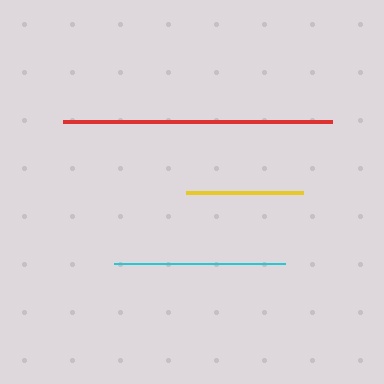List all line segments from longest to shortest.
From longest to shortest: red, cyan, yellow.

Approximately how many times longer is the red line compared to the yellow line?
The red line is approximately 2.3 times the length of the yellow line.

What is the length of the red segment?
The red segment is approximately 269 pixels long.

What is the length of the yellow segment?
The yellow segment is approximately 117 pixels long.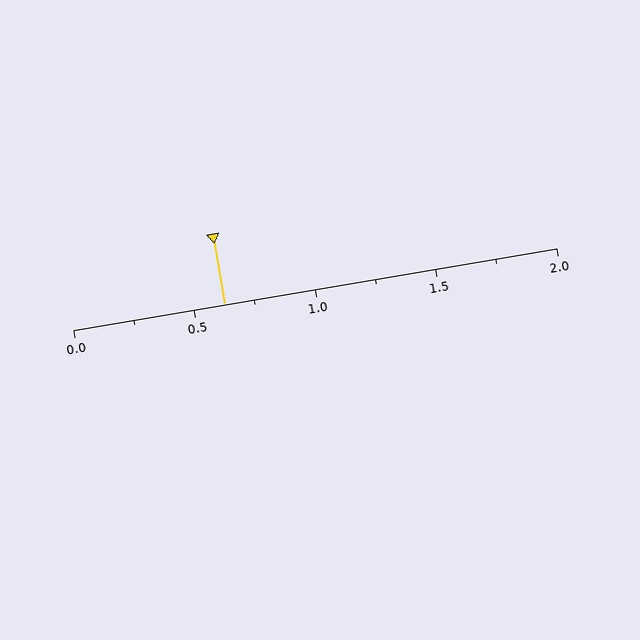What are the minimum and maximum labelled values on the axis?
The axis runs from 0.0 to 2.0.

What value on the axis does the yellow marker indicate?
The marker indicates approximately 0.62.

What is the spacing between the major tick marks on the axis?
The major ticks are spaced 0.5 apart.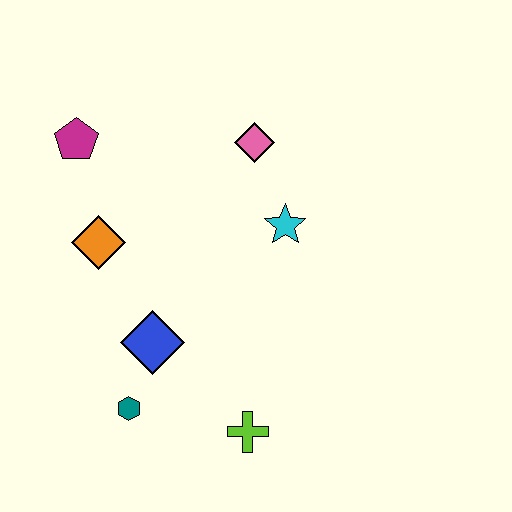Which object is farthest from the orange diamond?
The lime cross is farthest from the orange diamond.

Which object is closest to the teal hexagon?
The blue diamond is closest to the teal hexagon.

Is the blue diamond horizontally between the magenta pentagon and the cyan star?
Yes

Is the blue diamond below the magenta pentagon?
Yes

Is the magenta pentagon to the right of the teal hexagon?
No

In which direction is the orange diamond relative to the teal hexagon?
The orange diamond is above the teal hexagon.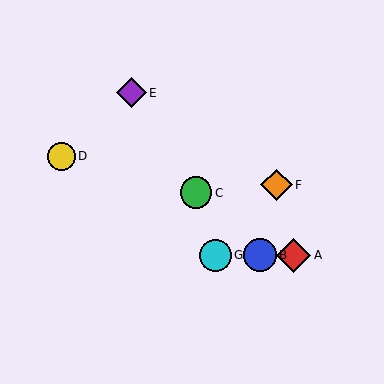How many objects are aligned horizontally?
3 objects (A, B, G) are aligned horizontally.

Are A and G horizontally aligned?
Yes, both are at y≈255.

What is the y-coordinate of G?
Object G is at y≈255.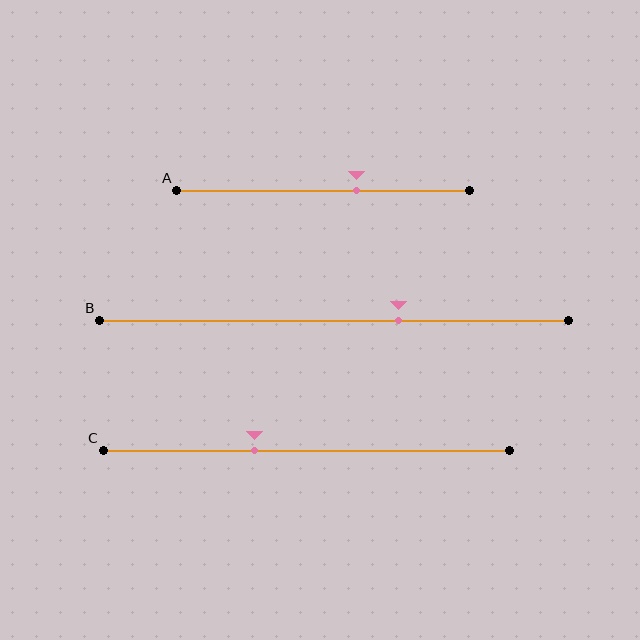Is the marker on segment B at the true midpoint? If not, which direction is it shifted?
No, the marker on segment B is shifted to the right by about 14% of the segment length.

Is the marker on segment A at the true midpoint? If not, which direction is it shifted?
No, the marker on segment A is shifted to the right by about 11% of the segment length.